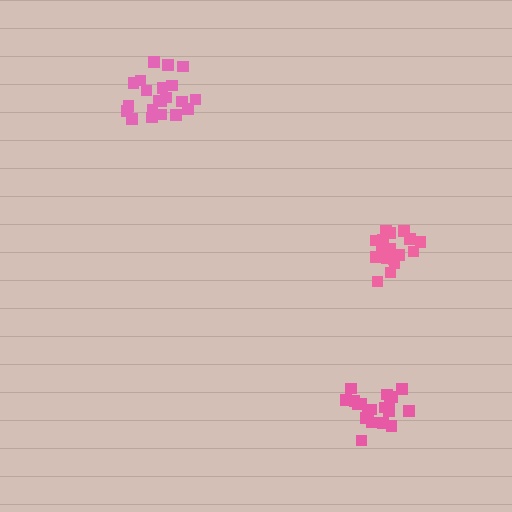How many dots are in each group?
Group 1: 21 dots, Group 2: 20 dots, Group 3: 19 dots (60 total).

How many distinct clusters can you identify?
There are 3 distinct clusters.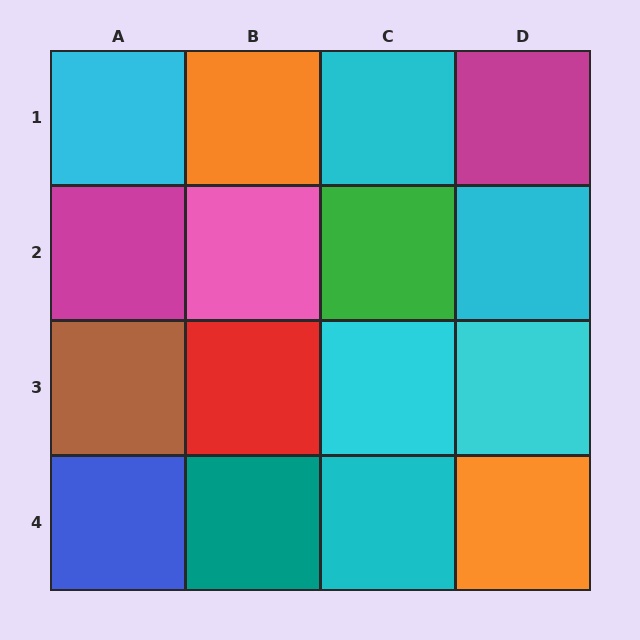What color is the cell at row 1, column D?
Magenta.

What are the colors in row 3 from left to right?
Brown, red, cyan, cyan.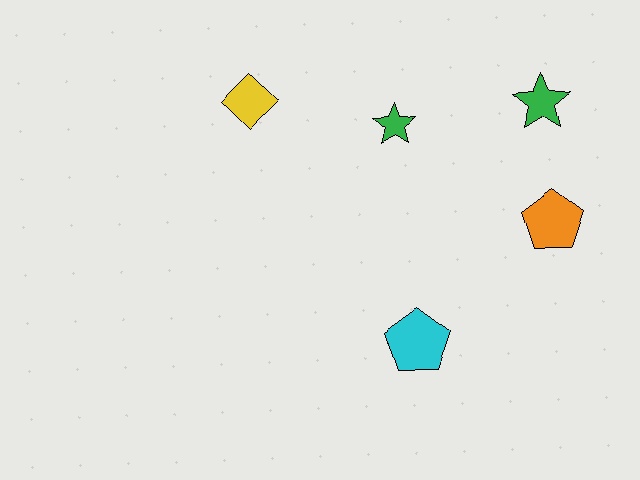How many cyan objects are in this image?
There is 1 cyan object.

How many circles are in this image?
There are no circles.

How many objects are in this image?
There are 5 objects.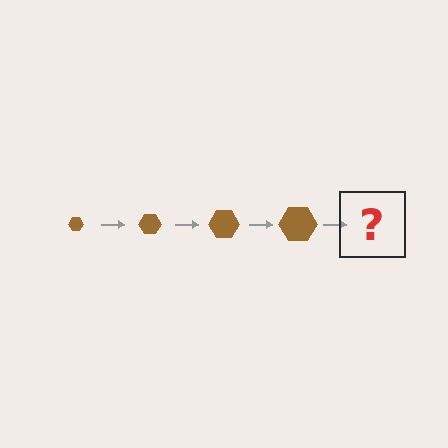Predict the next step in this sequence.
The next step is a brown hexagon, larger than the previous one.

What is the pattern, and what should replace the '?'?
The pattern is that the hexagon gets progressively larger each step. The '?' should be a brown hexagon, larger than the previous one.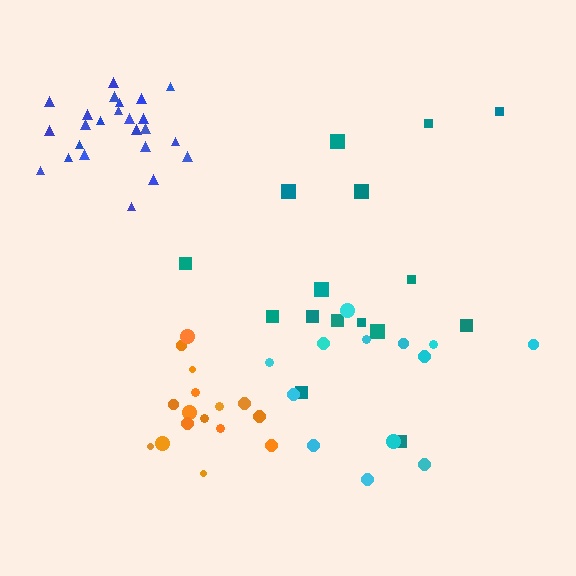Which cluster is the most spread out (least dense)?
Teal.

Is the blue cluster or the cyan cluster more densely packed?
Blue.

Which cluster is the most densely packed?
Blue.